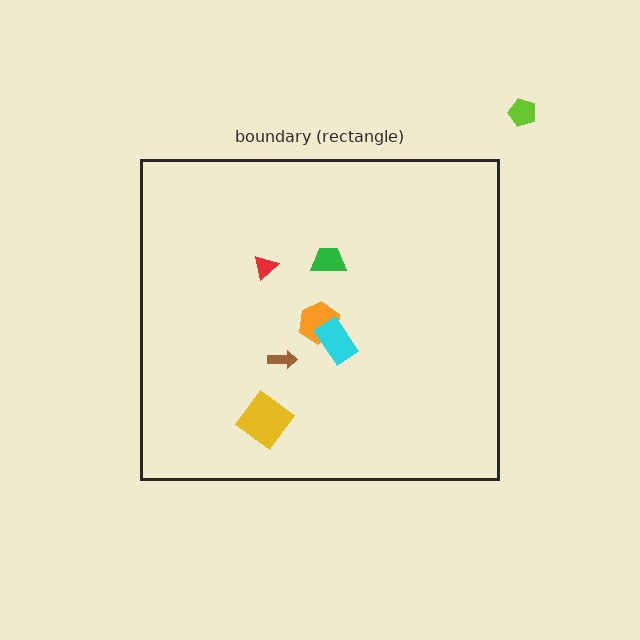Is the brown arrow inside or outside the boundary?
Inside.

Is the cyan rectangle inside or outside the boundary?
Inside.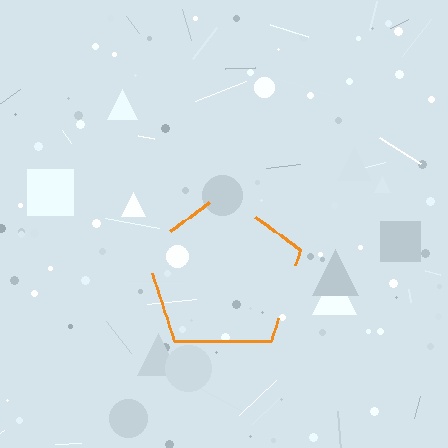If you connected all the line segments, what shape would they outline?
They would outline a pentagon.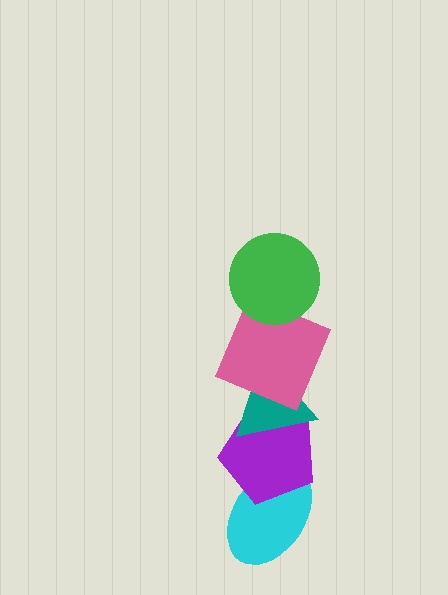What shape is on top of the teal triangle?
The pink square is on top of the teal triangle.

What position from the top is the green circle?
The green circle is 1st from the top.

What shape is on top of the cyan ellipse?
The purple pentagon is on top of the cyan ellipse.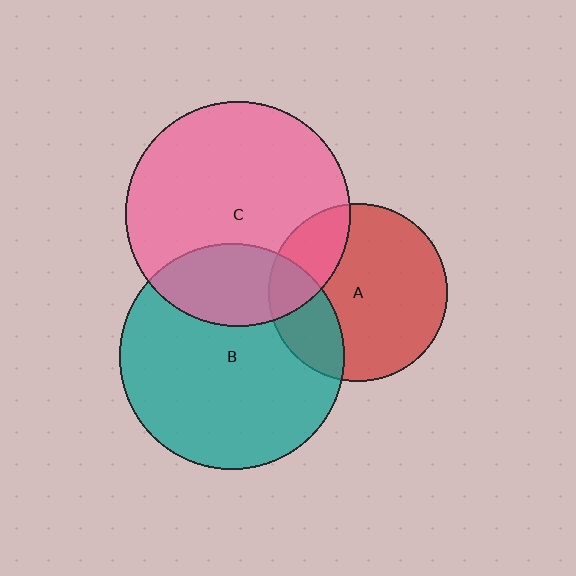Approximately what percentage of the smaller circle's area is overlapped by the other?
Approximately 25%.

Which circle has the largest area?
Circle B (teal).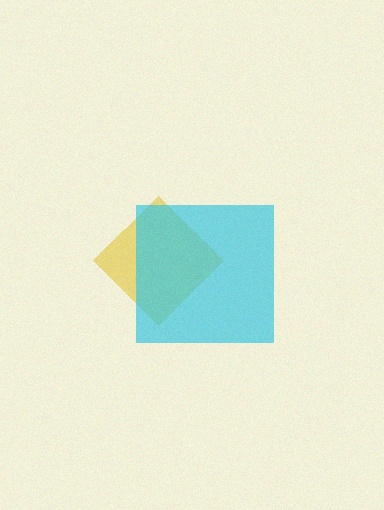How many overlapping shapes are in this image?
There are 2 overlapping shapes in the image.